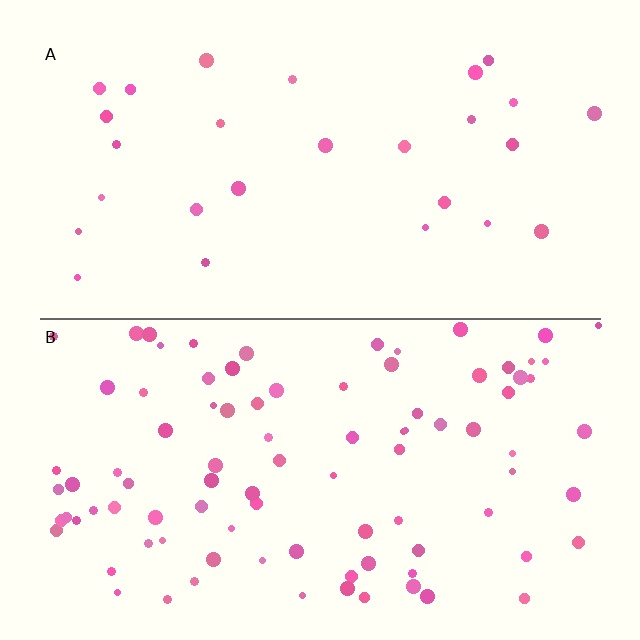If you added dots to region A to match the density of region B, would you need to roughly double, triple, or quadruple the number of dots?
Approximately triple.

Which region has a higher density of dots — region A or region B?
B (the bottom).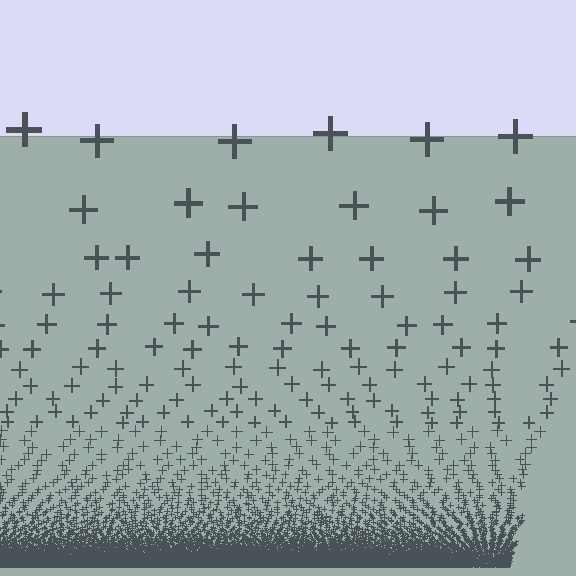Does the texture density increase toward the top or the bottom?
Density increases toward the bottom.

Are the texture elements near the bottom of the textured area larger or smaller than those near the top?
Smaller. The gradient is inverted — elements near the bottom are smaller and denser.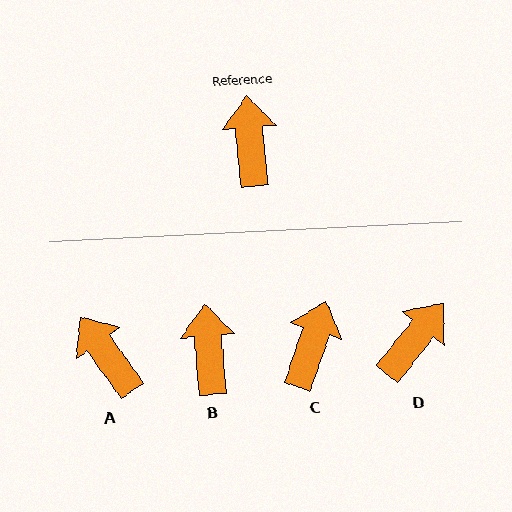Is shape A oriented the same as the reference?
No, it is off by about 30 degrees.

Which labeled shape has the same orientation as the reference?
B.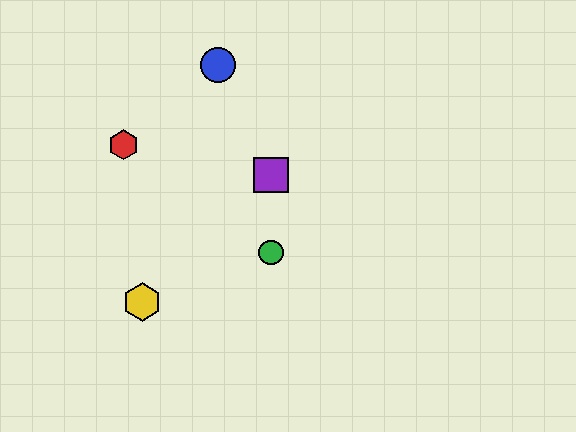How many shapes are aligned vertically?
2 shapes (the green circle, the purple square) are aligned vertically.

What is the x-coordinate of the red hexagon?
The red hexagon is at x≈124.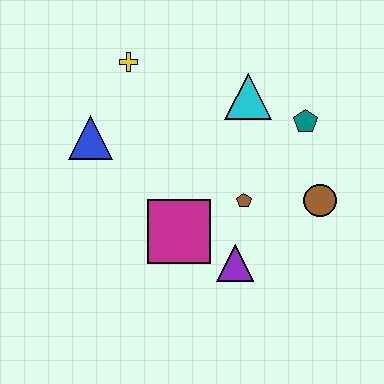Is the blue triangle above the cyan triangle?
No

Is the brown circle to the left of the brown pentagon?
No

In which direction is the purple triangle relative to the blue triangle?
The purple triangle is to the right of the blue triangle.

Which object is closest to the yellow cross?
The blue triangle is closest to the yellow cross.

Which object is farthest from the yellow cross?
The brown circle is farthest from the yellow cross.